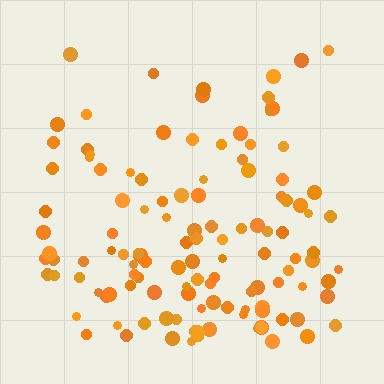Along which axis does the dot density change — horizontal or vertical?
Vertical.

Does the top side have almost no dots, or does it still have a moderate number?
Still a moderate number, just noticeably fewer than the bottom.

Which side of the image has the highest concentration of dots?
The bottom.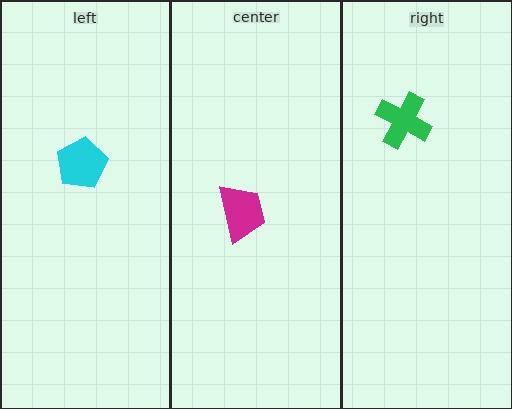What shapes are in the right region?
The green cross.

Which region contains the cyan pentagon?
The left region.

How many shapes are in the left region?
1.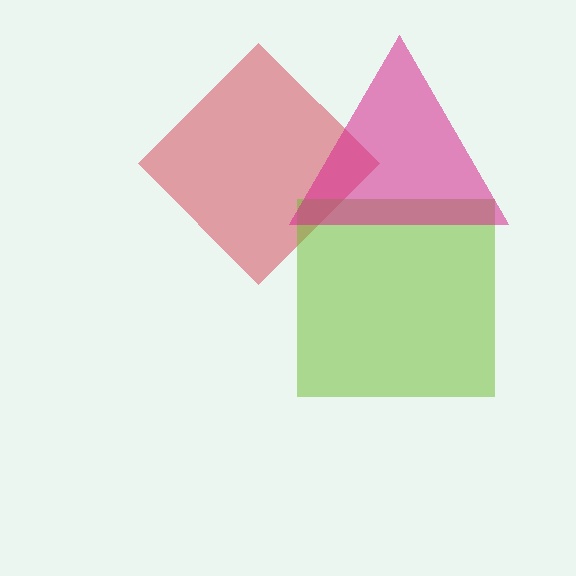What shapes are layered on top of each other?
The layered shapes are: a red diamond, a lime square, a magenta triangle.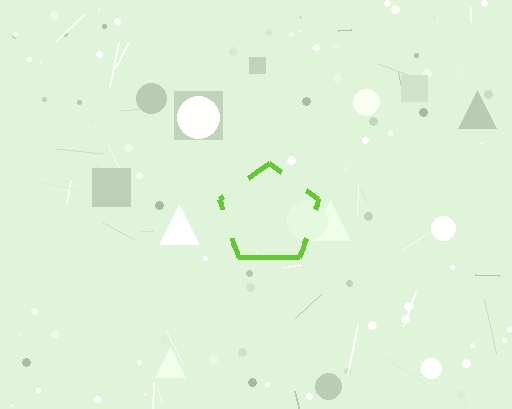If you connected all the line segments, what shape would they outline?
They would outline a pentagon.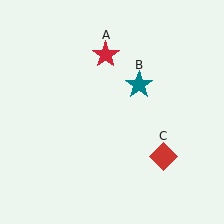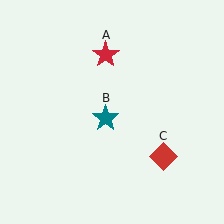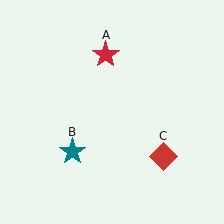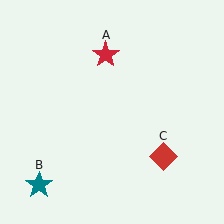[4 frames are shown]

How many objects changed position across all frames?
1 object changed position: teal star (object B).